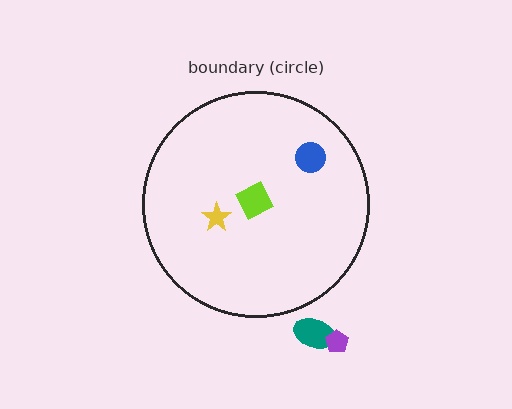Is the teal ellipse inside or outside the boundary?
Outside.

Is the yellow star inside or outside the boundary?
Inside.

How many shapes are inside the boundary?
3 inside, 2 outside.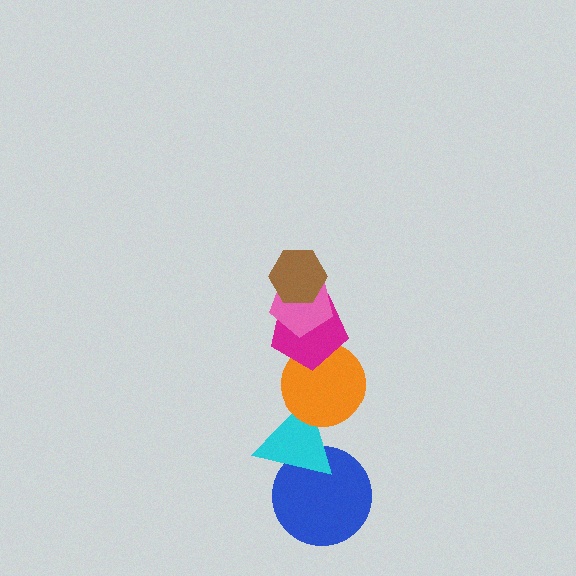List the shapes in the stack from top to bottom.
From top to bottom: the brown hexagon, the pink pentagon, the magenta pentagon, the orange circle, the cyan triangle, the blue circle.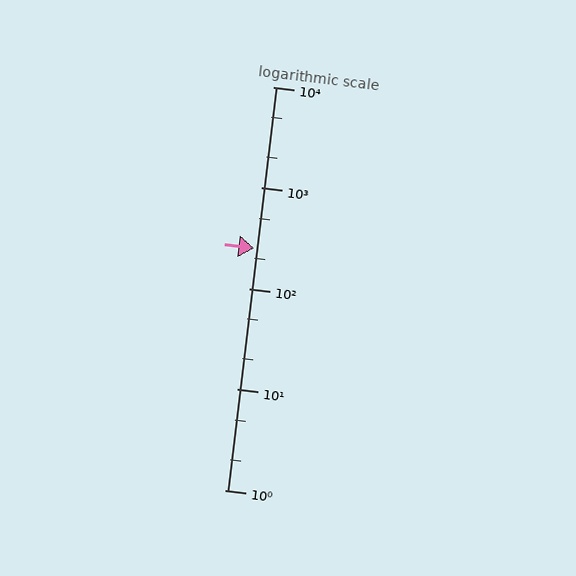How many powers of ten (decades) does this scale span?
The scale spans 4 decades, from 1 to 10000.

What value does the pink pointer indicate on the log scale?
The pointer indicates approximately 250.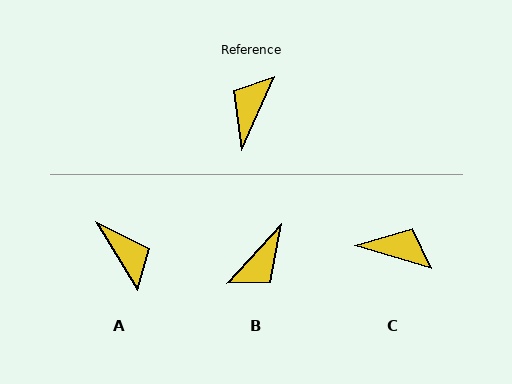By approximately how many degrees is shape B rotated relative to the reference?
Approximately 162 degrees counter-clockwise.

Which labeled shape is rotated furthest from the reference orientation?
B, about 162 degrees away.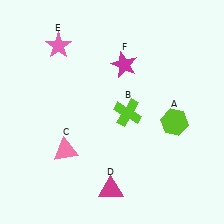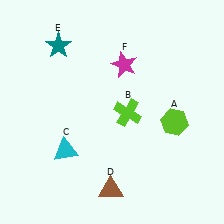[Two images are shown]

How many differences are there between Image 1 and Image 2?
There are 3 differences between the two images.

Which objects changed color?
C changed from pink to cyan. D changed from magenta to brown. E changed from pink to teal.